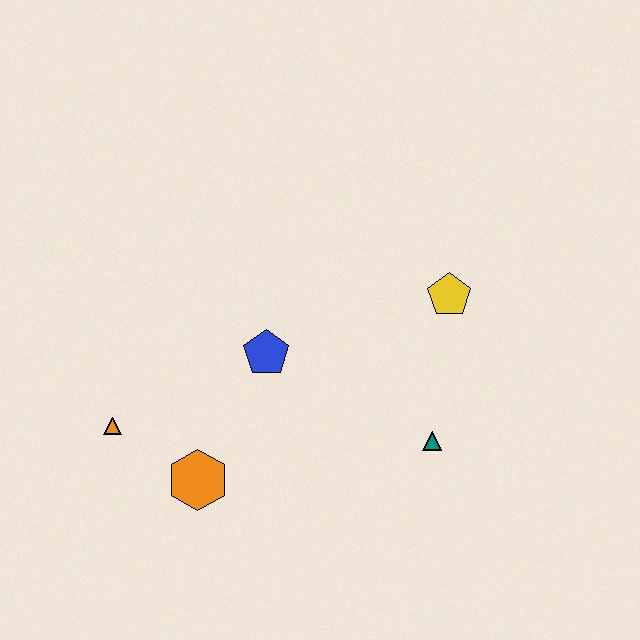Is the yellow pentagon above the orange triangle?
Yes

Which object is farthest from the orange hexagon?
The yellow pentagon is farthest from the orange hexagon.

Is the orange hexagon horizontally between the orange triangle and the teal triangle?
Yes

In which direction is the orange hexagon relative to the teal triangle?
The orange hexagon is to the left of the teal triangle.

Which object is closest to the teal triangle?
The yellow pentagon is closest to the teal triangle.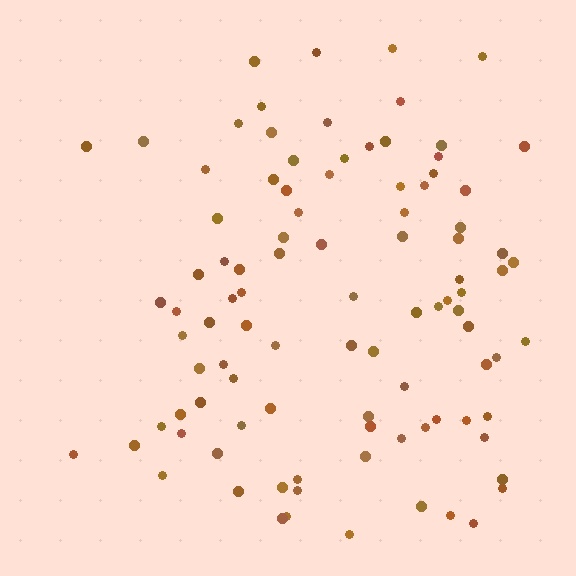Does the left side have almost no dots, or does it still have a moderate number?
Still a moderate number, just noticeably fewer than the right.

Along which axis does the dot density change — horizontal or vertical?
Horizontal.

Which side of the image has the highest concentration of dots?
The right.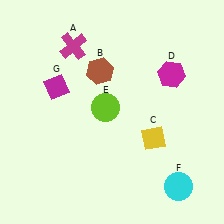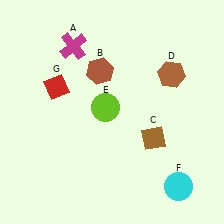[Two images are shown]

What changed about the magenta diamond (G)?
In Image 1, G is magenta. In Image 2, it changed to red.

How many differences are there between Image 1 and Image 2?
There are 3 differences between the two images.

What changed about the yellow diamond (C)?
In Image 1, C is yellow. In Image 2, it changed to brown.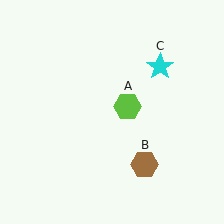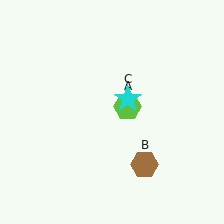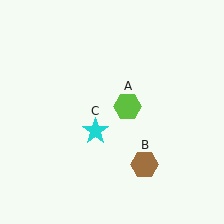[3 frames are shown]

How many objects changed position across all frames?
1 object changed position: cyan star (object C).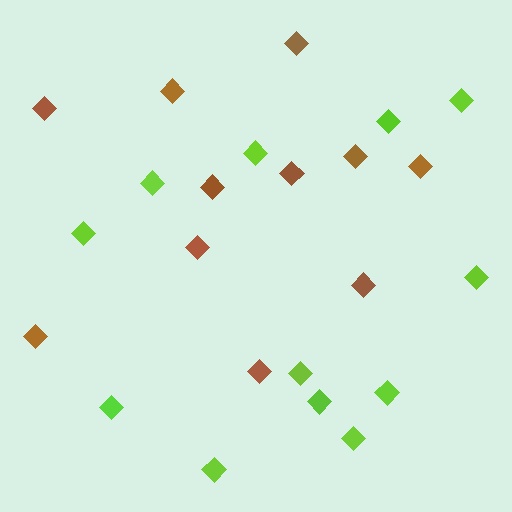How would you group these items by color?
There are 2 groups: one group of brown diamonds (11) and one group of lime diamonds (12).